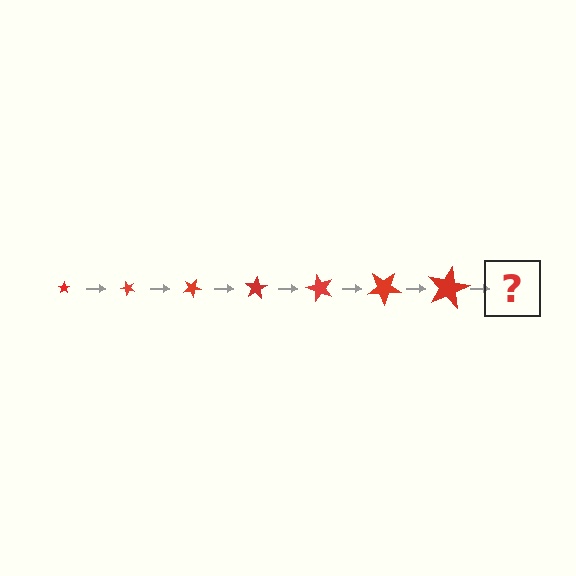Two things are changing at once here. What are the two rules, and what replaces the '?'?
The two rules are that the star grows larger each step and it rotates 50 degrees each step. The '?' should be a star, larger than the previous one and rotated 350 degrees from the start.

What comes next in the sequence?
The next element should be a star, larger than the previous one and rotated 350 degrees from the start.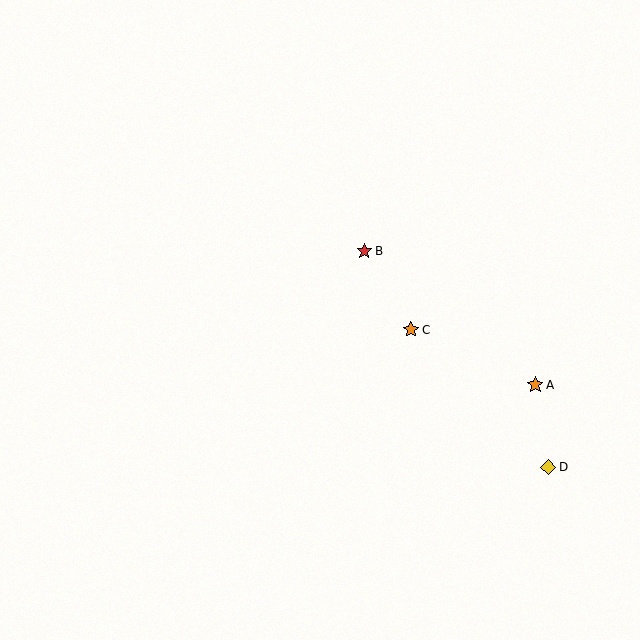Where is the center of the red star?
The center of the red star is at (364, 251).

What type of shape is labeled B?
Shape B is a red star.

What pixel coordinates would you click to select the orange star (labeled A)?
Click at (535, 385) to select the orange star A.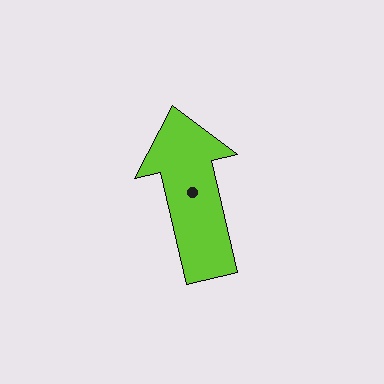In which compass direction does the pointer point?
North.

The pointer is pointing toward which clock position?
Roughly 12 o'clock.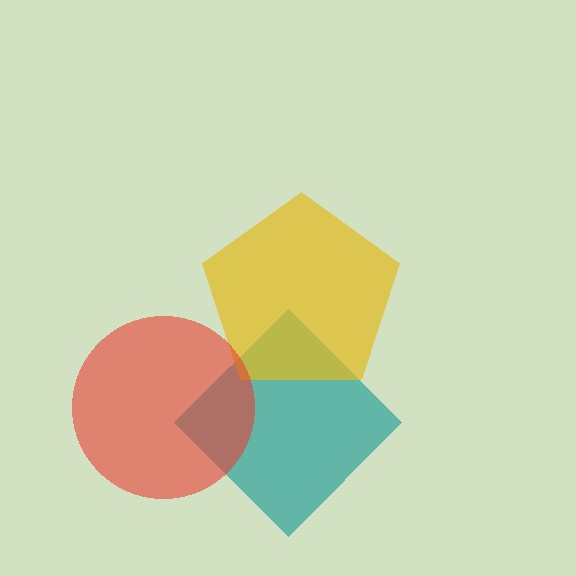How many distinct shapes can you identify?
There are 3 distinct shapes: a teal diamond, a yellow pentagon, a red circle.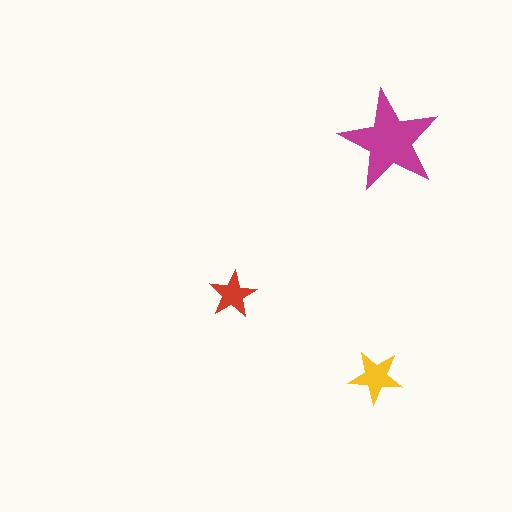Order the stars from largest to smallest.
the magenta one, the yellow one, the red one.